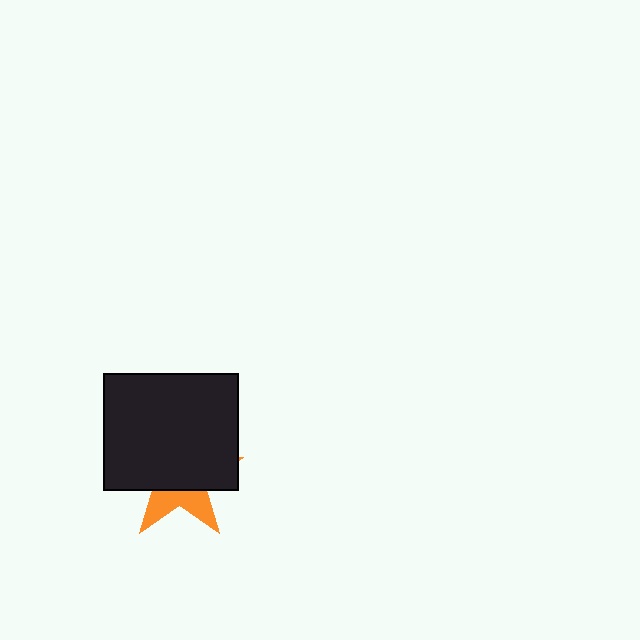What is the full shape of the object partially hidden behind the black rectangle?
The partially hidden object is an orange star.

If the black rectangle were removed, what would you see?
You would see the complete orange star.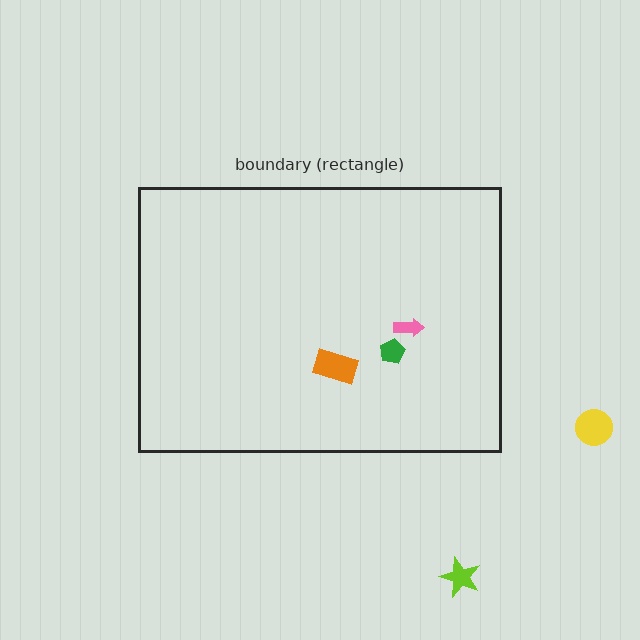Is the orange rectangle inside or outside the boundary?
Inside.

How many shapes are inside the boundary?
3 inside, 2 outside.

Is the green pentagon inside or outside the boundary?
Inside.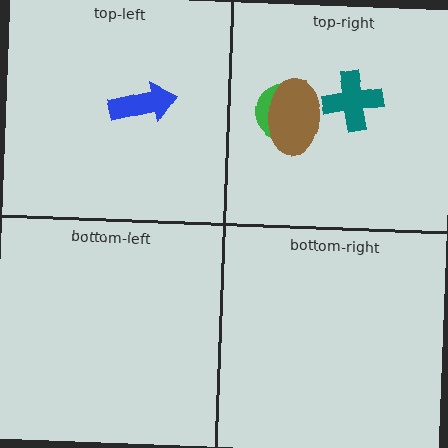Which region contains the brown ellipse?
The top-right region.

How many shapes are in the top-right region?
3.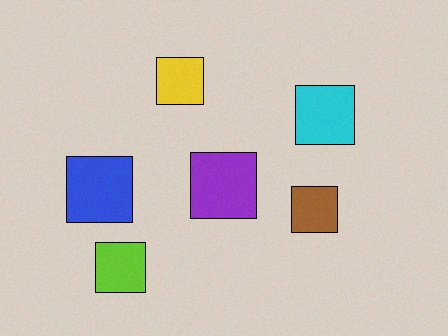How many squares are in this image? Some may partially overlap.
There are 6 squares.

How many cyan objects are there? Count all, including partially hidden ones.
There is 1 cyan object.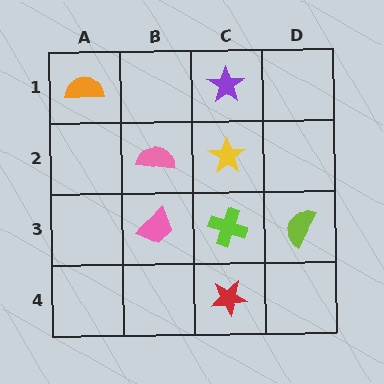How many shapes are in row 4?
1 shape.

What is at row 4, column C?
A red star.